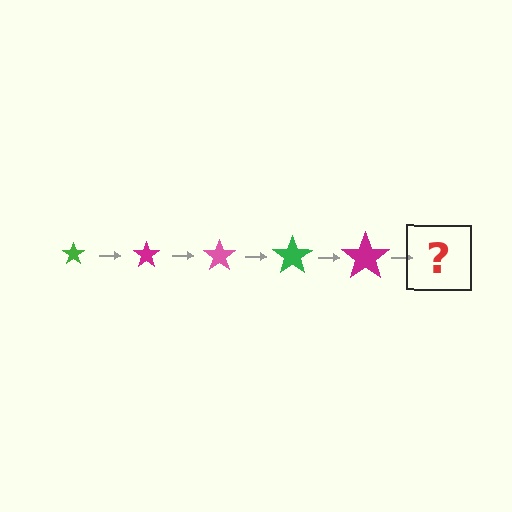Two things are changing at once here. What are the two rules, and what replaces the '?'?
The two rules are that the star grows larger each step and the color cycles through green, magenta, and pink. The '?' should be a pink star, larger than the previous one.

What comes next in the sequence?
The next element should be a pink star, larger than the previous one.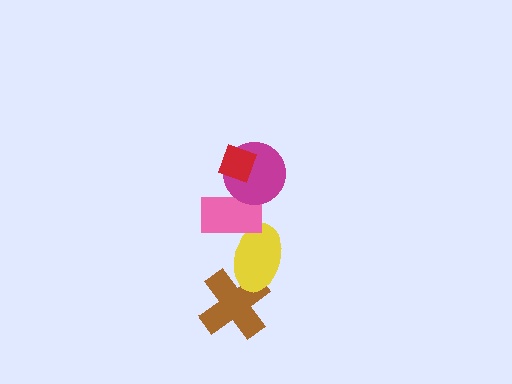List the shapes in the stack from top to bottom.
From top to bottom: the red diamond, the magenta circle, the pink rectangle, the yellow ellipse, the brown cross.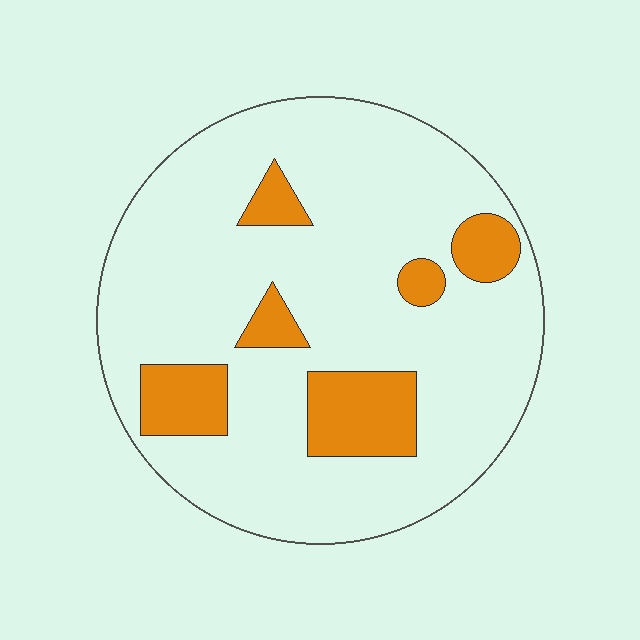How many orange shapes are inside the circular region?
6.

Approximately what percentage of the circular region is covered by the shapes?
Approximately 15%.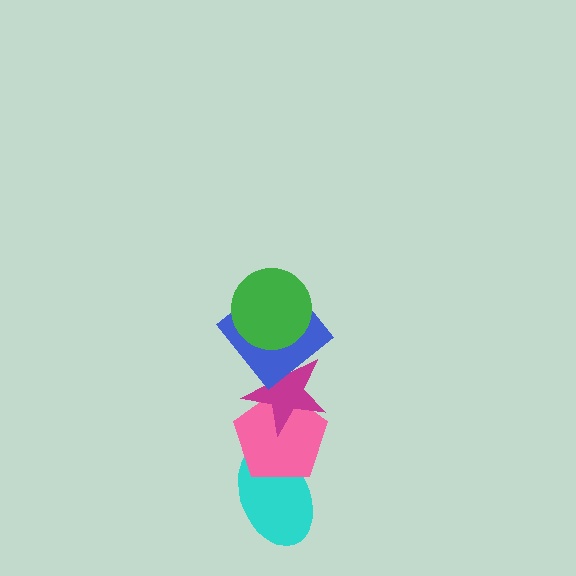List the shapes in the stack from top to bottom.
From top to bottom: the green circle, the blue diamond, the magenta star, the pink pentagon, the cyan ellipse.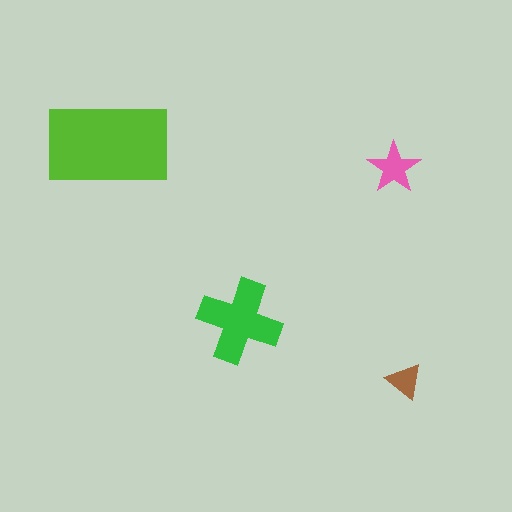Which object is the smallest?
The brown triangle.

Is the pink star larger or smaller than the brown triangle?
Larger.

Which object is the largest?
The lime rectangle.